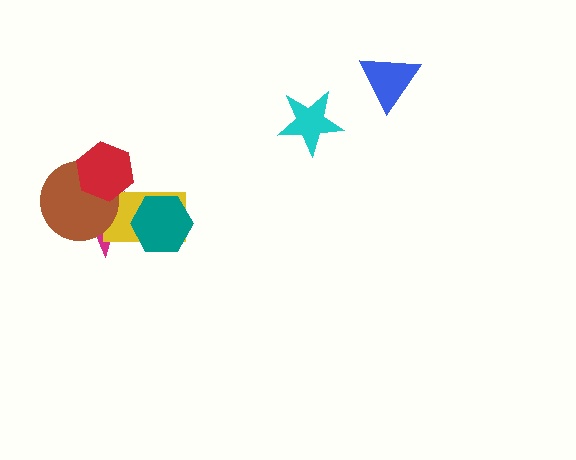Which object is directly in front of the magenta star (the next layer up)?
The yellow rectangle is directly in front of the magenta star.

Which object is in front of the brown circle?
The red hexagon is in front of the brown circle.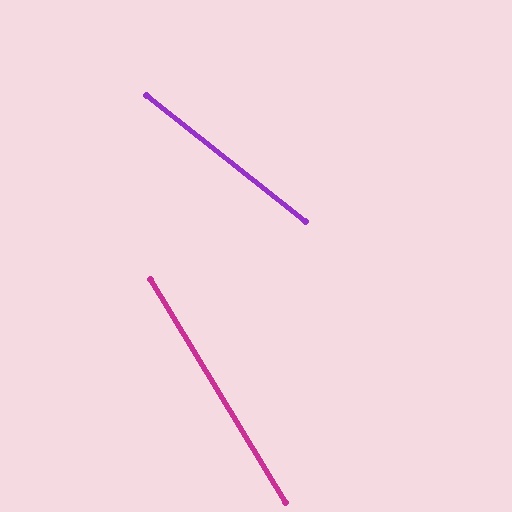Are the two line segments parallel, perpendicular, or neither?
Neither parallel nor perpendicular — they differ by about 20°.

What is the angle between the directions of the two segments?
Approximately 20 degrees.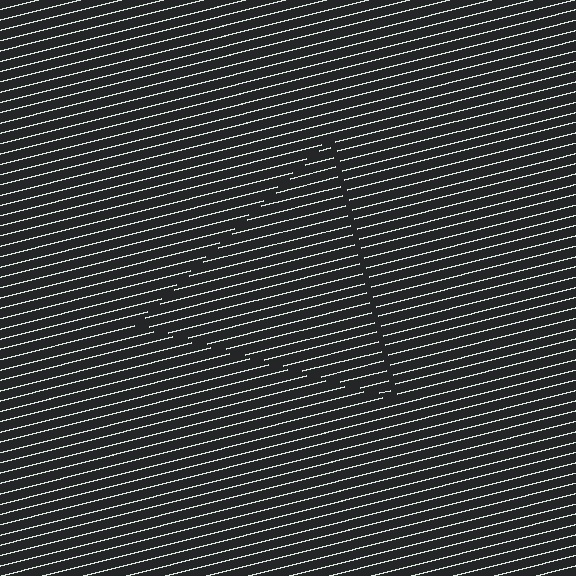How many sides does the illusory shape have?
3 sides — the line-ends trace a triangle.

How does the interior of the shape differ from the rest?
The interior of the shape contains the same grating, shifted by half a period — the contour is defined by the phase discontinuity where line-ends from the inner and outer gratings abut.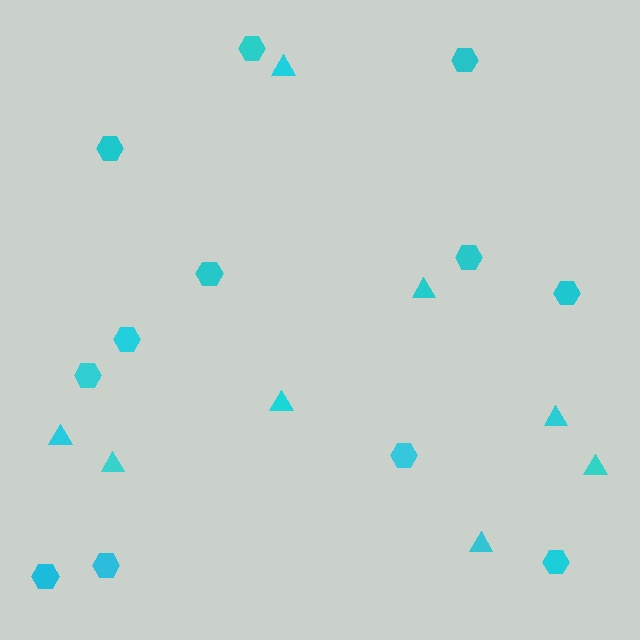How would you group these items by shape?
There are 2 groups: one group of hexagons (12) and one group of triangles (8).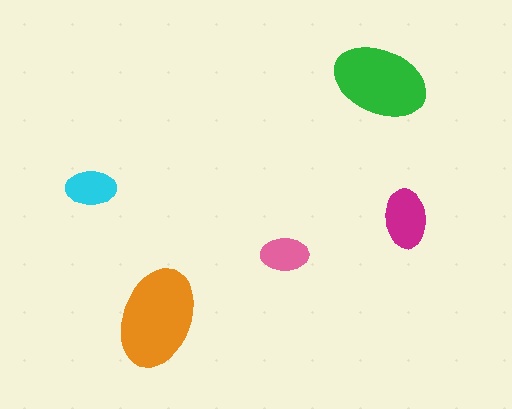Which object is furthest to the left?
The cyan ellipse is leftmost.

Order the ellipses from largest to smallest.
the orange one, the green one, the magenta one, the cyan one, the pink one.